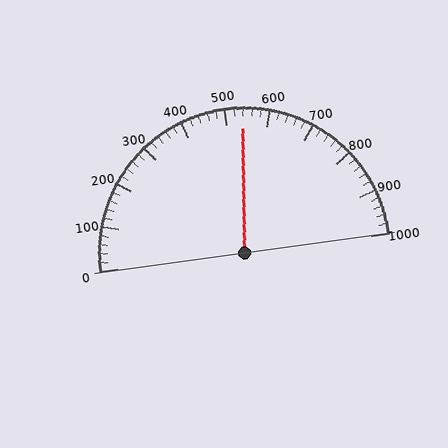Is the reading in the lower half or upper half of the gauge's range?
The reading is in the upper half of the range (0 to 1000).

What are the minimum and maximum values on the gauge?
The gauge ranges from 0 to 1000.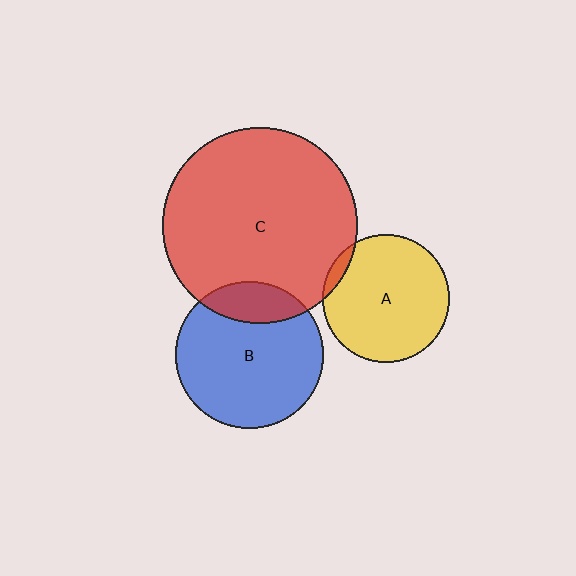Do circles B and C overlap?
Yes.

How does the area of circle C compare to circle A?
Approximately 2.3 times.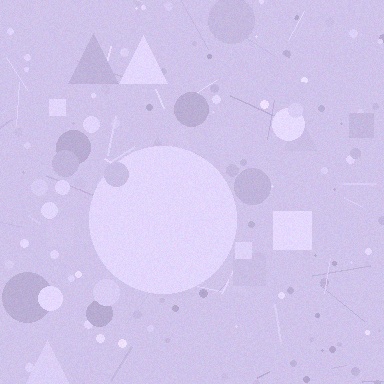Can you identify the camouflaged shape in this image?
The camouflaged shape is a circle.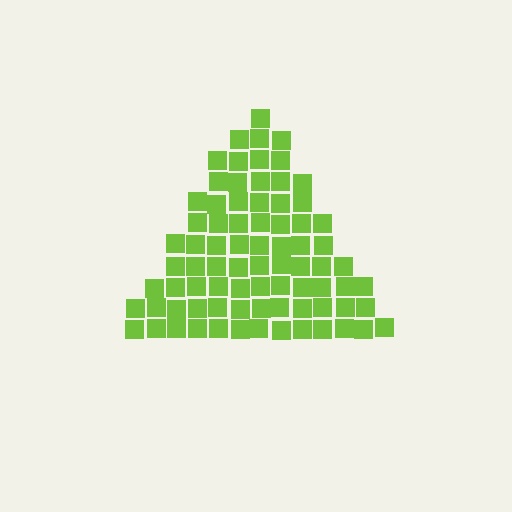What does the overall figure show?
The overall figure shows a triangle.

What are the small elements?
The small elements are squares.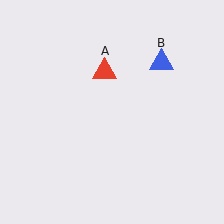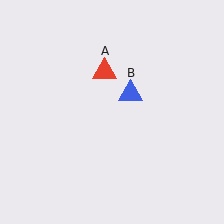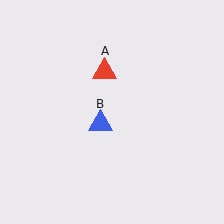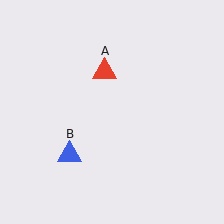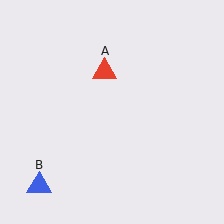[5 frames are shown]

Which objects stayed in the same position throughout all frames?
Red triangle (object A) remained stationary.